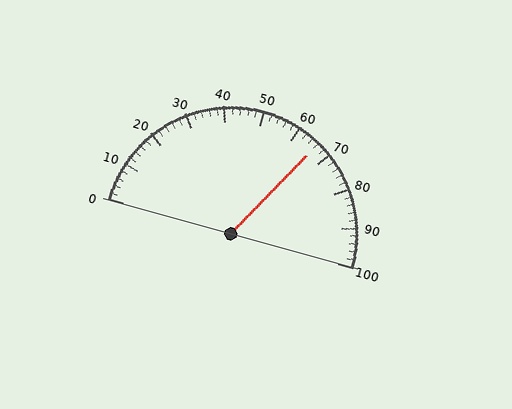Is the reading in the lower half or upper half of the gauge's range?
The reading is in the upper half of the range (0 to 100).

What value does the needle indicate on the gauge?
The needle indicates approximately 66.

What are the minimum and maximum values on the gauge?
The gauge ranges from 0 to 100.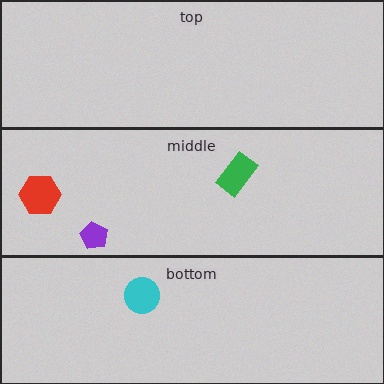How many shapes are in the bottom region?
1.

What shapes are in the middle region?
The purple pentagon, the green rectangle, the red hexagon.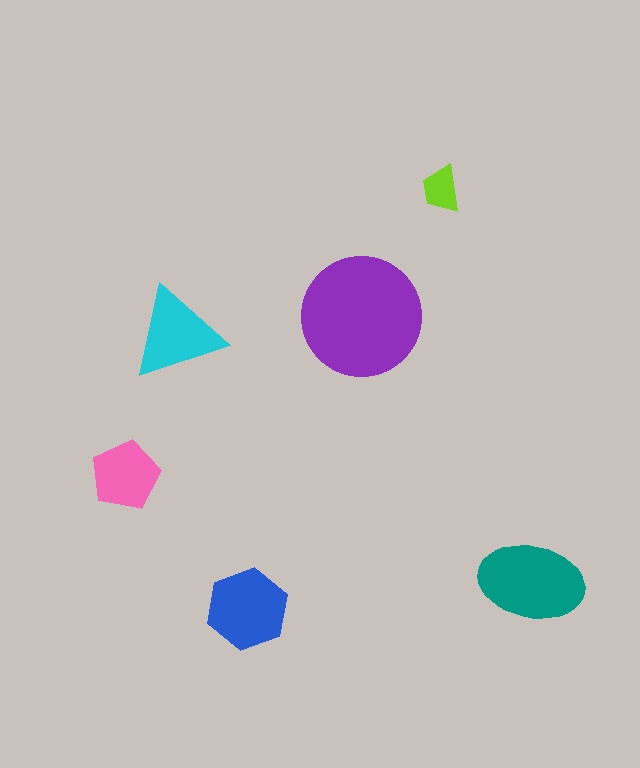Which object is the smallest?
The lime trapezoid.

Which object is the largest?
The purple circle.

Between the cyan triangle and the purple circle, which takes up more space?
The purple circle.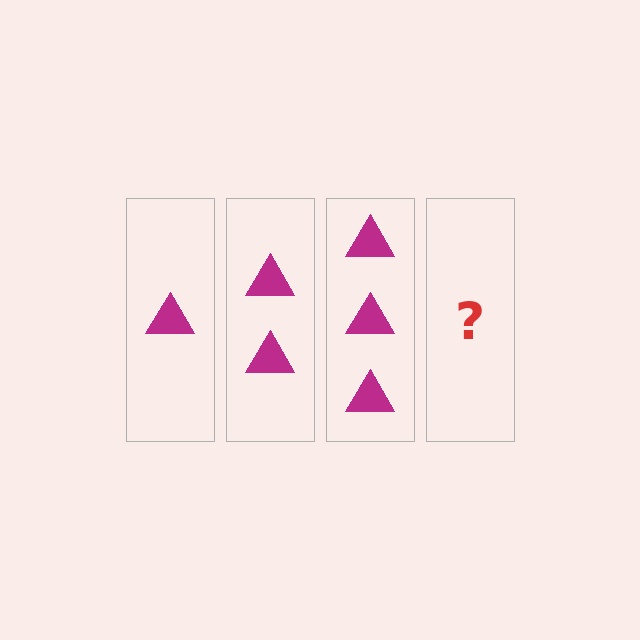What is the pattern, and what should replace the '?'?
The pattern is that each step adds one more triangle. The '?' should be 4 triangles.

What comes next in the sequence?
The next element should be 4 triangles.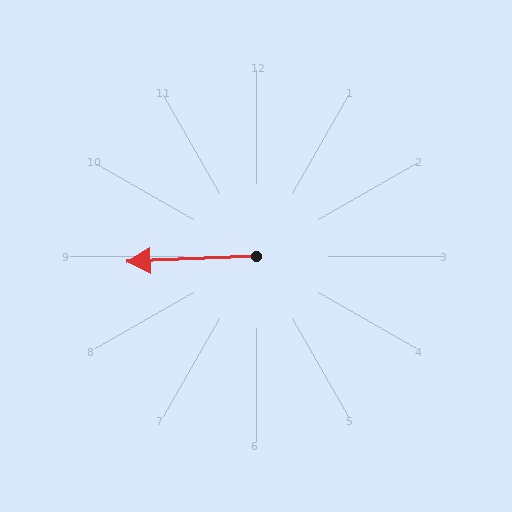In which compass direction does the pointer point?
West.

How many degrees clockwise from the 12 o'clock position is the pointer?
Approximately 268 degrees.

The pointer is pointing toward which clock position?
Roughly 9 o'clock.